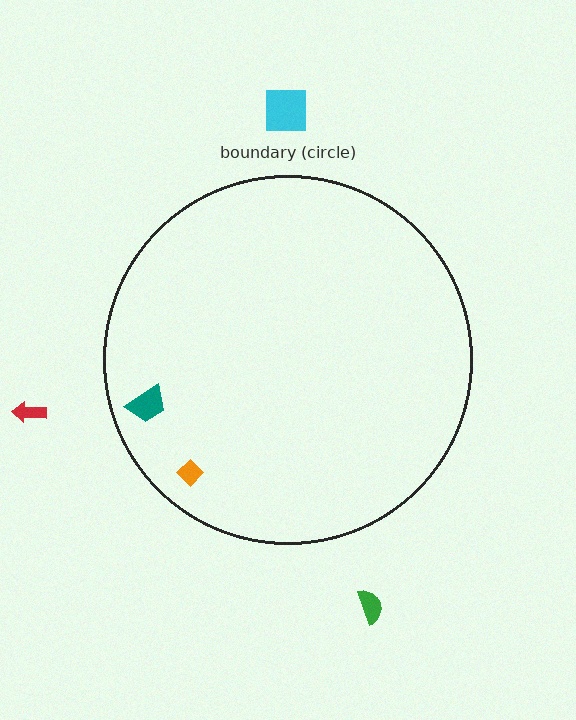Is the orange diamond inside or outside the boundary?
Inside.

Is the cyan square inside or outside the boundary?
Outside.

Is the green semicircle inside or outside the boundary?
Outside.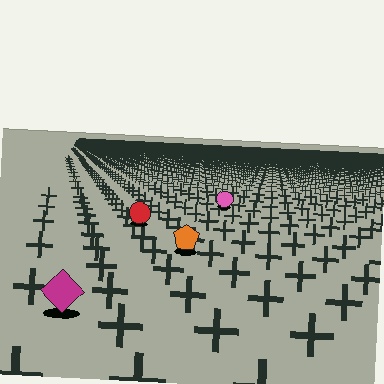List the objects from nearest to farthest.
From nearest to farthest: the magenta diamond, the orange pentagon, the red circle, the pink circle.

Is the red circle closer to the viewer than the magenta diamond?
No. The magenta diamond is closer — you can tell from the texture gradient: the ground texture is coarser near it.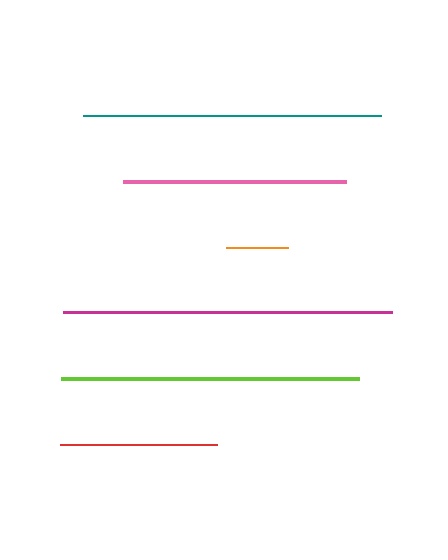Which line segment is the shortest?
The orange line is the shortest at approximately 62 pixels.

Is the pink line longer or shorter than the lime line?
The lime line is longer than the pink line.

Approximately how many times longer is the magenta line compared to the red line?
The magenta line is approximately 2.1 times the length of the red line.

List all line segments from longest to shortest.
From longest to shortest: magenta, lime, teal, pink, red, orange.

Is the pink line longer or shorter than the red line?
The pink line is longer than the red line.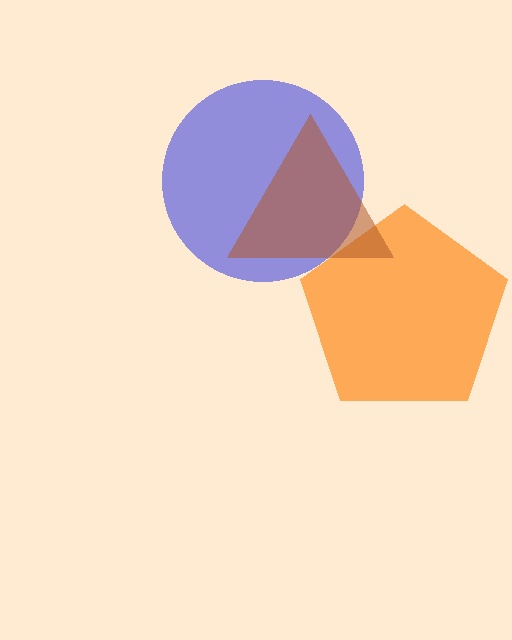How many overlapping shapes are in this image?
There are 3 overlapping shapes in the image.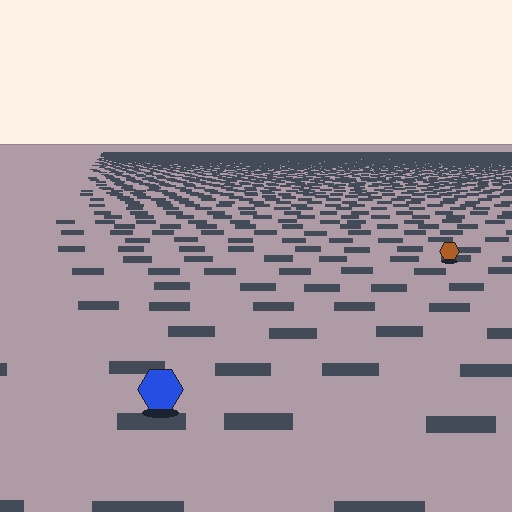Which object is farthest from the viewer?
The brown hexagon is farthest from the viewer. It appears smaller and the ground texture around it is denser.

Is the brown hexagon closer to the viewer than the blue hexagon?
No. The blue hexagon is closer — you can tell from the texture gradient: the ground texture is coarser near it.